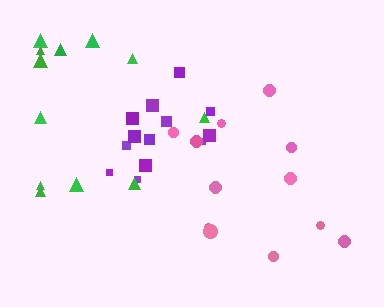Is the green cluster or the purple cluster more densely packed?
Purple.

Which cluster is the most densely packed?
Purple.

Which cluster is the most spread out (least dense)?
Green.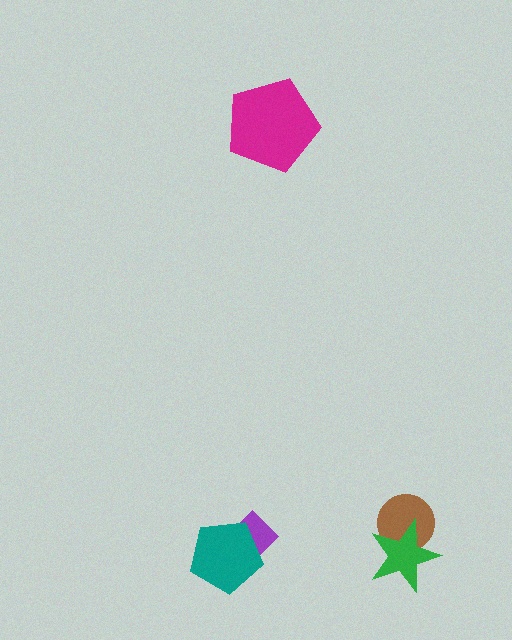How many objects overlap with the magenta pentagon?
0 objects overlap with the magenta pentagon.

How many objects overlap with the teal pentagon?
1 object overlaps with the teal pentagon.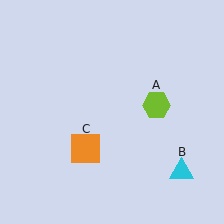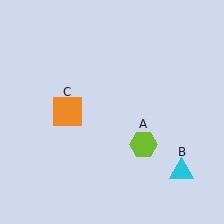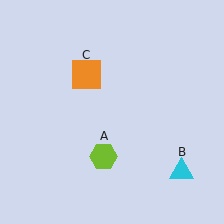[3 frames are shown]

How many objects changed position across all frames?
2 objects changed position: lime hexagon (object A), orange square (object C).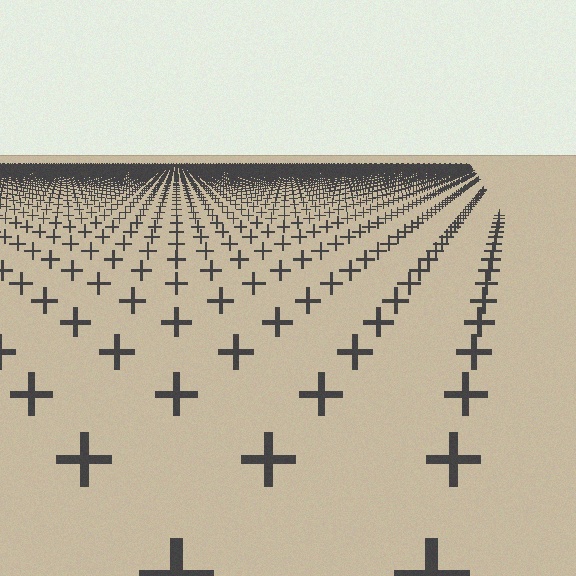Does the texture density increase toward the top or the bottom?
Density increases toward the top.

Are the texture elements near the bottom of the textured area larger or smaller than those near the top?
Larger. Near the bottom, elements are closer to the viewer and appear at a bigger on-screen size.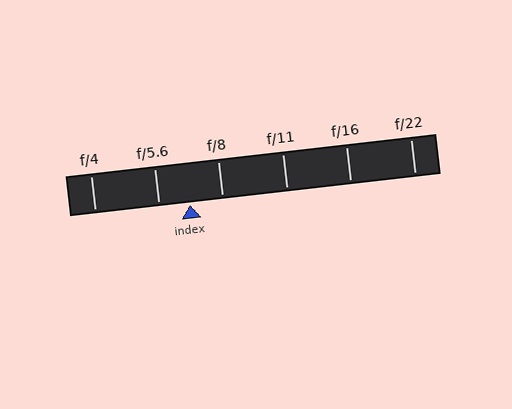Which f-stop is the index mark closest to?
The index mark is closest to f/5.6.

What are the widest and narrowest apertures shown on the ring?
The widest aperture shown is f/4 and the narrowest is f/22.